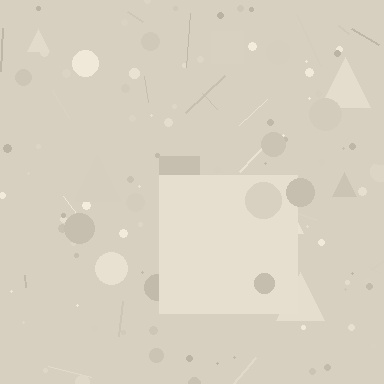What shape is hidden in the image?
A square is hidden in the image.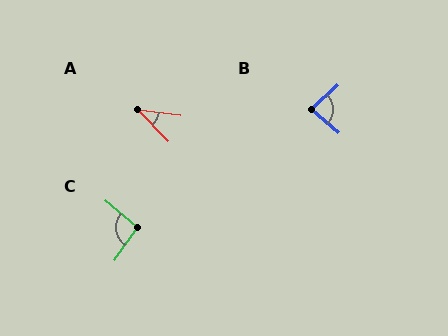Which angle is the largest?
C, at approximately 96 degrees.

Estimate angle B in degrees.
Approximately 83 degrees.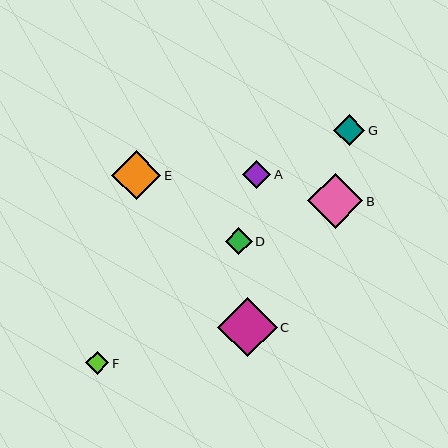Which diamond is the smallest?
Diamond F is the smallest with a size of approximately 23 pixels.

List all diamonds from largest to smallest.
From largest to smallest: C, B, E, G, A, D, F.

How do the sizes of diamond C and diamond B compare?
Diamond C and diamond B are approximately the same size.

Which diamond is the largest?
Diamond C is the largest with a size of approximately 60 pixels.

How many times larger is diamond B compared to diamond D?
Diamond B is approximately 2.1 times the size of diamond D.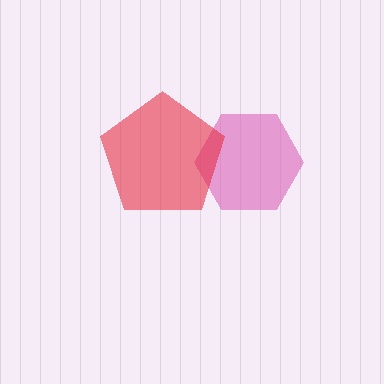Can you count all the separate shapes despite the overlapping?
Yes, there are 2 separate shapes.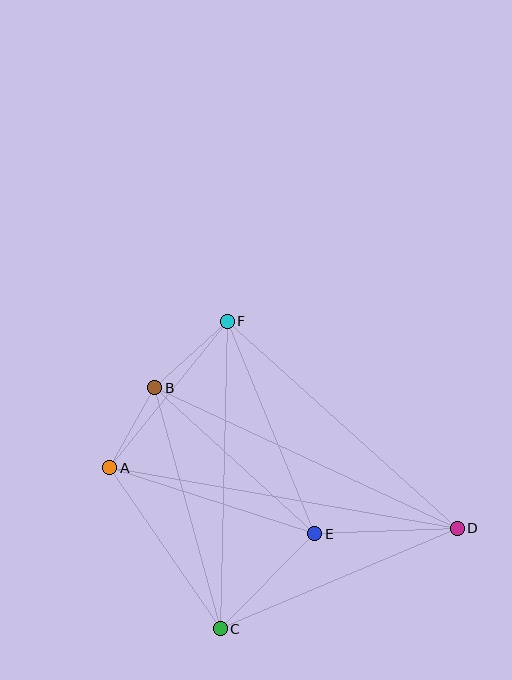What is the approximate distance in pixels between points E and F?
The distance between E and F is approximately 230 pixels.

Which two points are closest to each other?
Points A and B are closest to each other.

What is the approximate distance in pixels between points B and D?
The distance between B and D is approximately 333 pixels.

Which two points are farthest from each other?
Points A and D are farthest from each other.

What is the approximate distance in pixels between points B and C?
The distance between B and C is approximately 250 pixels.